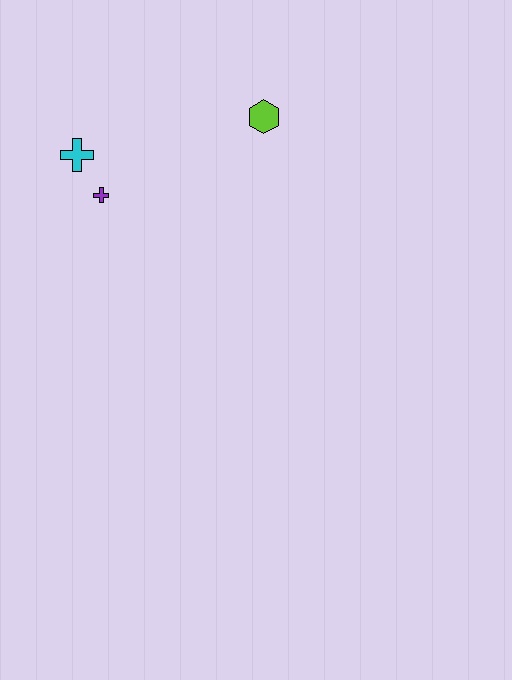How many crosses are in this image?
There are 2 crosses.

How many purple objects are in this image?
There is 1 purple object.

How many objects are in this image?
There are 3 objects.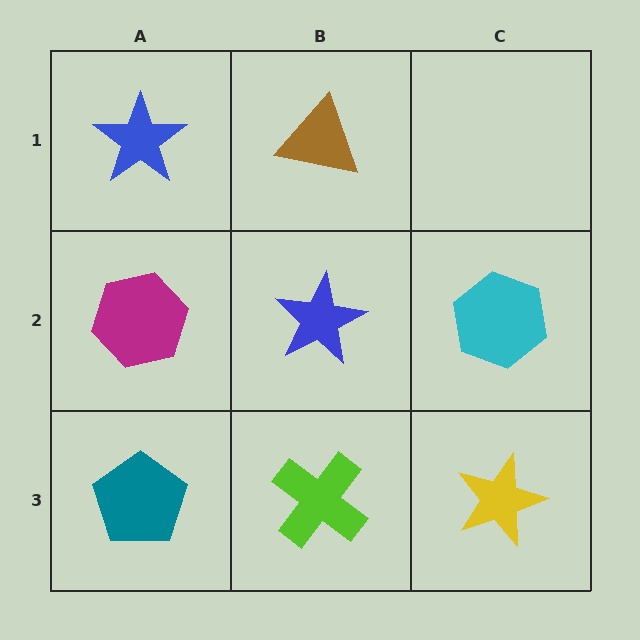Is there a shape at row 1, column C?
No, that cell is empty.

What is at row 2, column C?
A cyan hexagon.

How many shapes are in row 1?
2 shapes.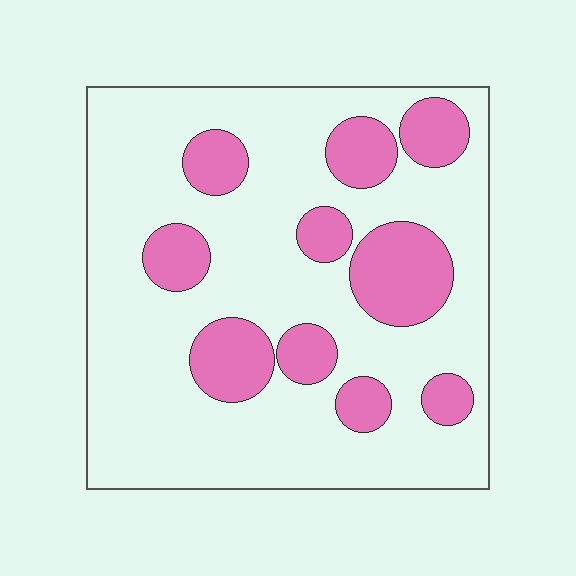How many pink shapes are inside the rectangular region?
10.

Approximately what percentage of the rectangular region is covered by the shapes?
Approximately 25%.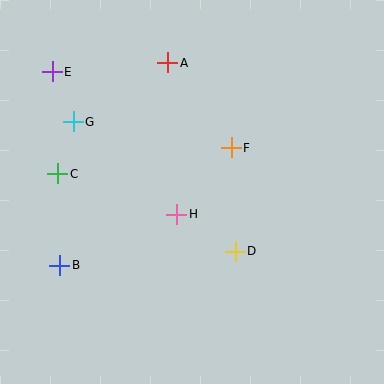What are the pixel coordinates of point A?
Point A is at (168, 63).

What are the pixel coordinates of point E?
Point E is at (52, 72).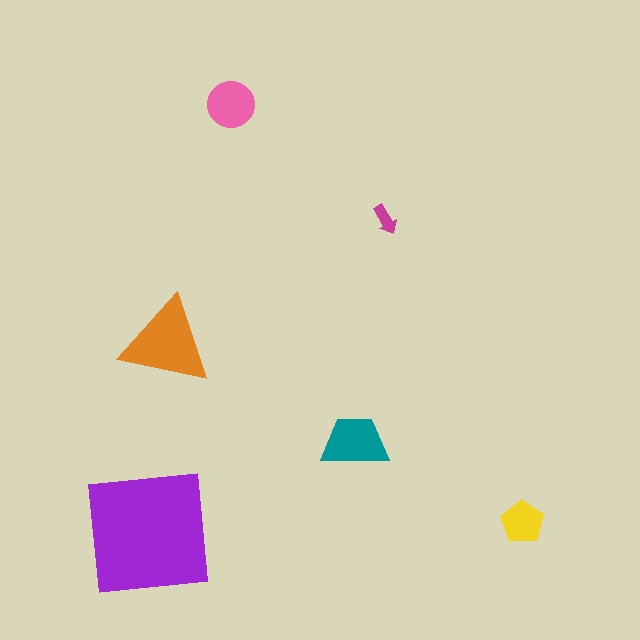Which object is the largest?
The purple square.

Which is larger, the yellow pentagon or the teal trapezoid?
The teal trapezoid.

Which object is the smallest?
The magenta arrow.